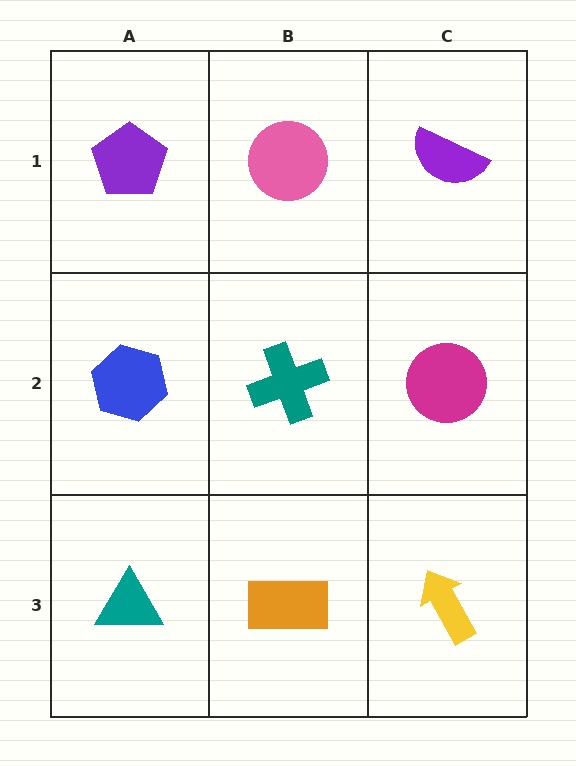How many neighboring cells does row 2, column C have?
3.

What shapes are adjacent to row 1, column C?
A magenta circle (row 2, column C), a pink circle (row 1, column B).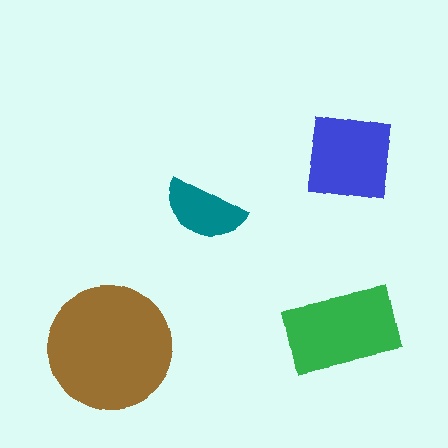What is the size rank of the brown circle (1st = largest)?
1st.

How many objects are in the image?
There are 4 objects in the image.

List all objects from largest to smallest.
The brown circle, the green rectangle, the blue square, the teal semicircle.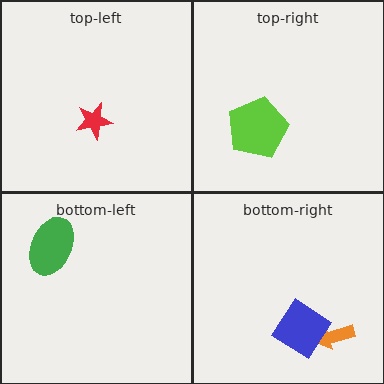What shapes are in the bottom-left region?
The green ellipse.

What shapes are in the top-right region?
The lime pentagon.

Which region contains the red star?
The top-left region.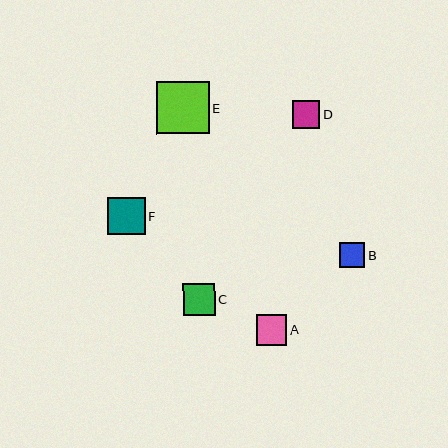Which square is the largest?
Square E is the largest with a size of approximately 53 pixels.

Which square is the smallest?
Square B is the smallest with a size of approximately 25 pixels.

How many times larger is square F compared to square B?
Square F is approximately 1.5 times the size of square B.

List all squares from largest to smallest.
From largest to smallest: E, F, C, A, D, B.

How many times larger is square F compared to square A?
Square F is approximately 1.2 times the size of square A.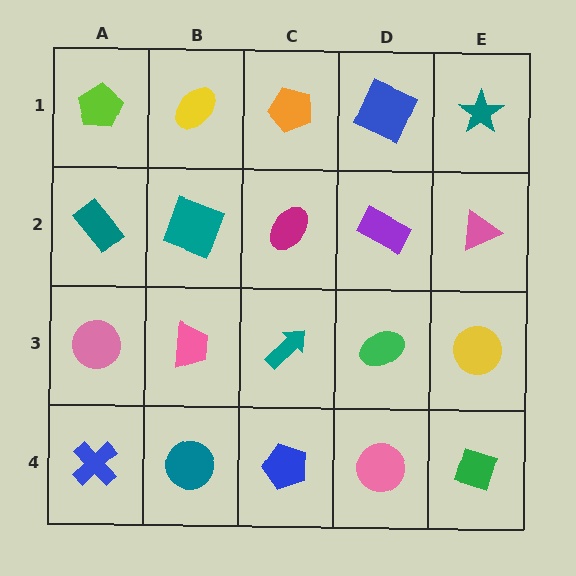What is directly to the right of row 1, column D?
A teal star.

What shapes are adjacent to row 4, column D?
A green ellipse (row 3, column D), a blue pentagon (row 4, column C), a green diamond (row 4, column E).